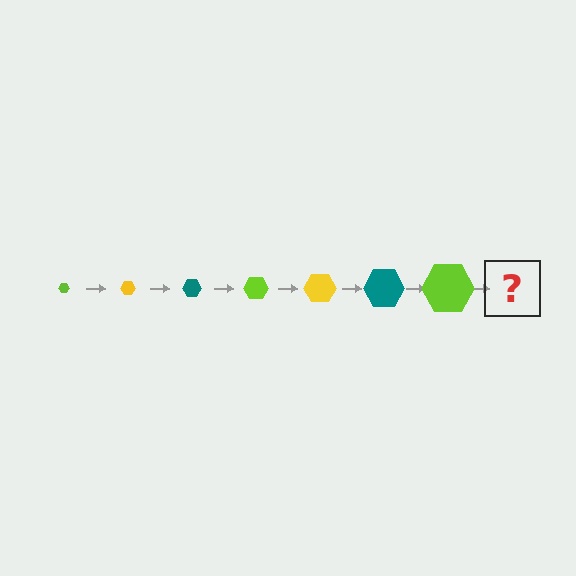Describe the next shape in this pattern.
It should be a yellow hexagon, larger than the previous one.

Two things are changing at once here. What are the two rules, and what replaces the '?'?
The two rules are that the hexagon grows larger each step and the color cycles through lime, yellow, and teal. The '?' should be a yellow hexagon, larger than the previous one.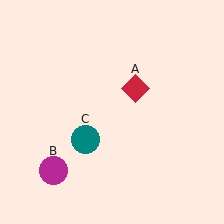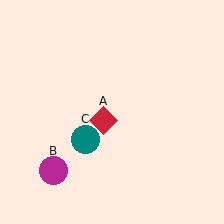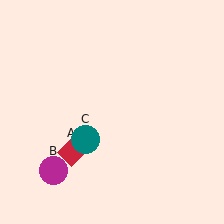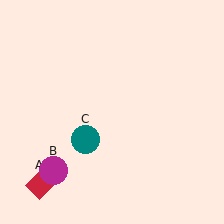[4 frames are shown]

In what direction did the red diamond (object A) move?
The red diamond (object A) moved down and to the left.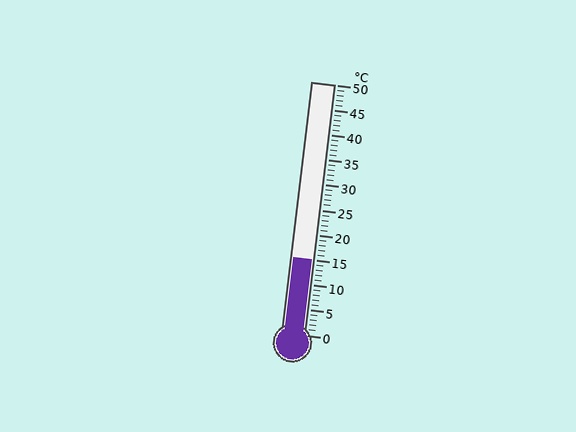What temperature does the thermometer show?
The thermometer shows approximately 15°C.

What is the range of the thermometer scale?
The thermometer scale ranges from 0°C to 50°C.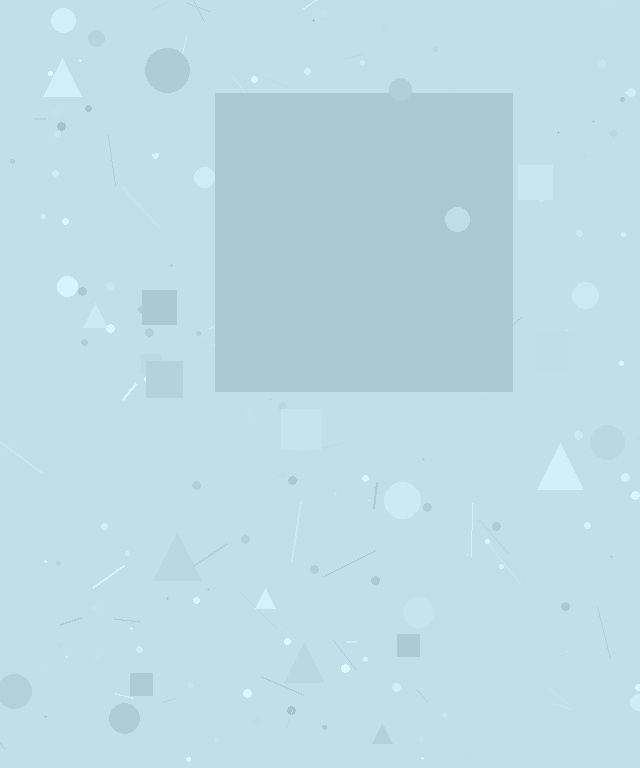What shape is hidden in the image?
A square is hidden in the image.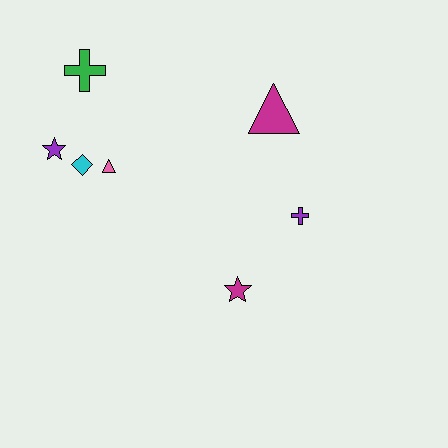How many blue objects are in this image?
There are no blue objects.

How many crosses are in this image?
There are 2 crosses.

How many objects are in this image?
There are 7 objects.